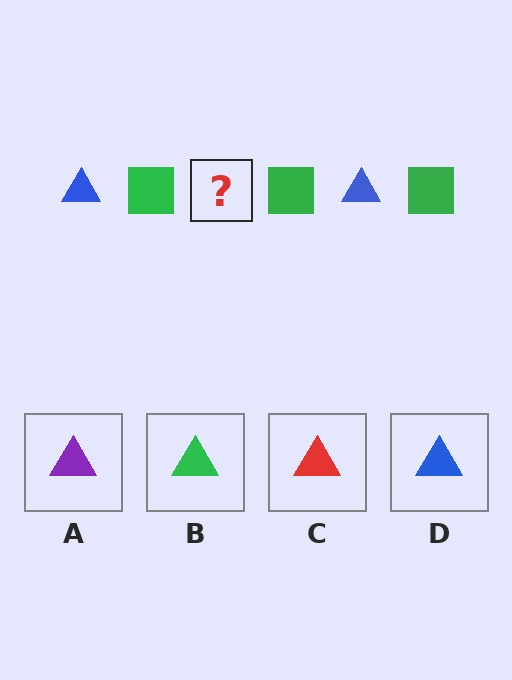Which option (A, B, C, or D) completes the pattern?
D.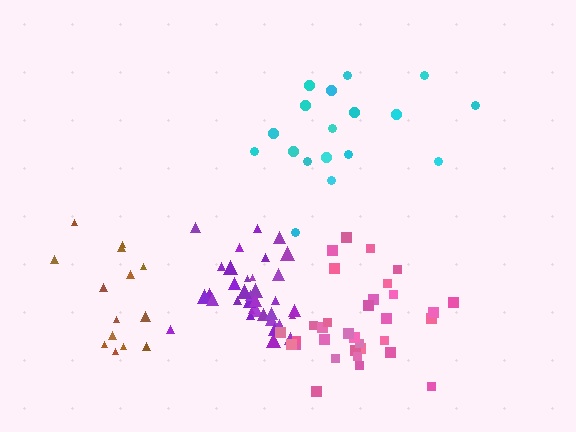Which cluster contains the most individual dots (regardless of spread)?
Purple (35).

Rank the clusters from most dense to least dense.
purple, pink, cyan, brown.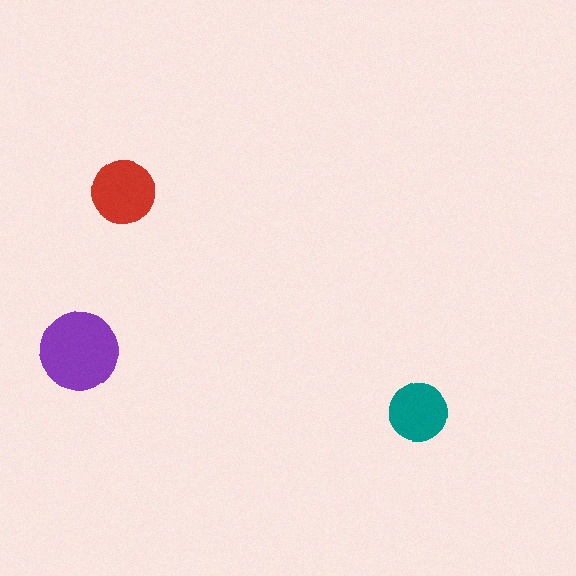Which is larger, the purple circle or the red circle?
The purple one.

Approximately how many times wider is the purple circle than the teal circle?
About 1.5 times wider.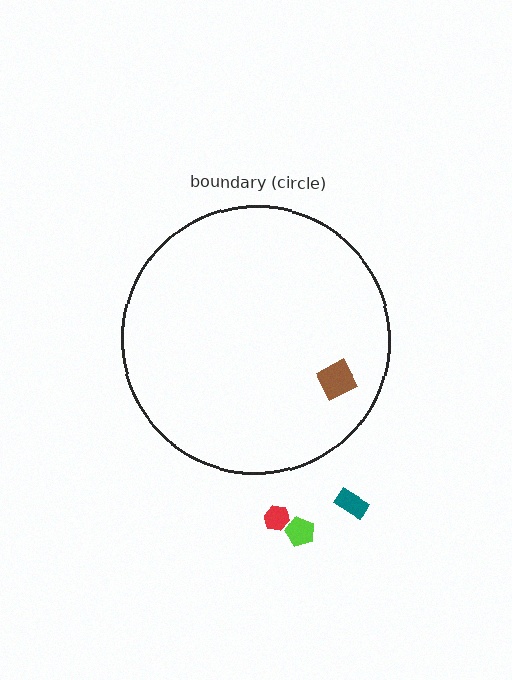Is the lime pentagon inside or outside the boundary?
Outside.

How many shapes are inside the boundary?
1 inside, 3 outside.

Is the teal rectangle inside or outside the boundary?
Outside.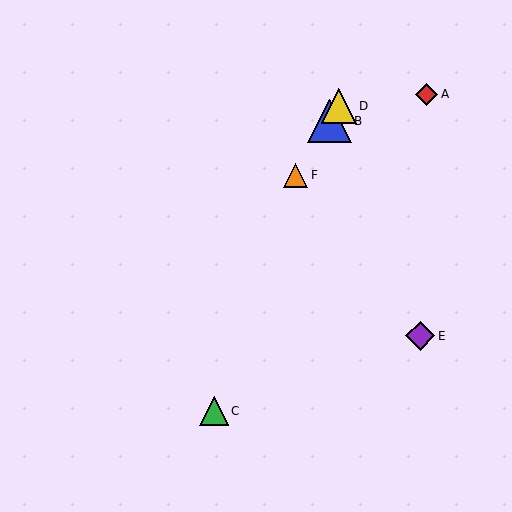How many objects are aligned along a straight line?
3 objects (B, D, F) are aligned along a straight line.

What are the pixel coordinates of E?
Object E is at (420, 336).